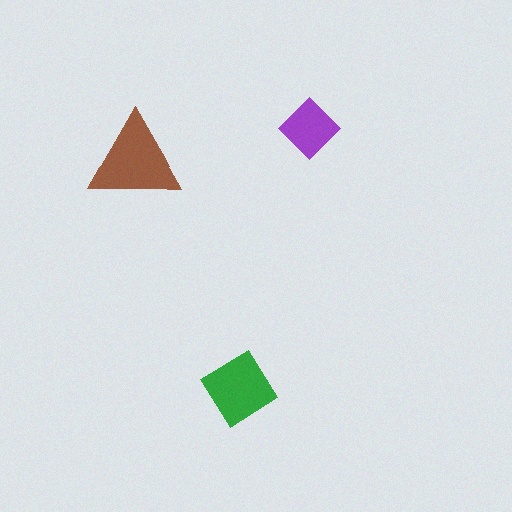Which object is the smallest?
The purple diamond.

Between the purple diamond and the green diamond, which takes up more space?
The green diamond.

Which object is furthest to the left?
The brown triangle is leftmost.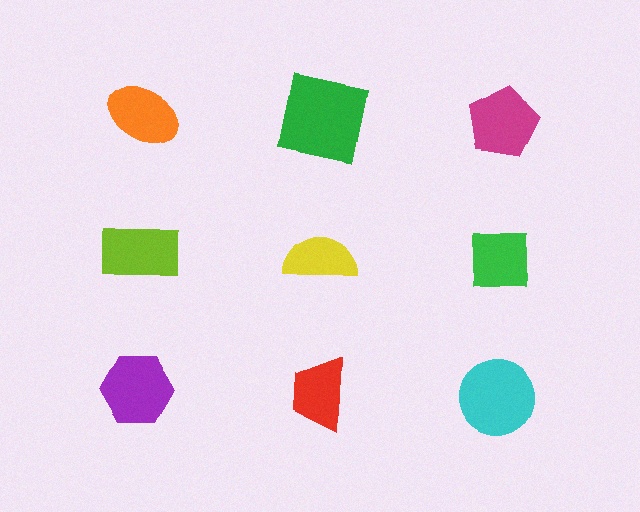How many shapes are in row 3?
3 shapes.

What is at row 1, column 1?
An orange ellipse.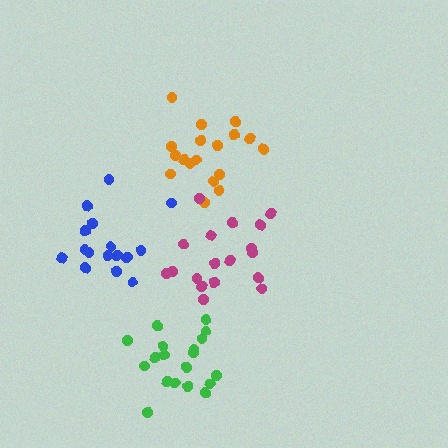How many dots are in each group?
Group 1: 19 dots, Group 2: 19 dots, Group 3: 16 dots, Group 4: 18 dots (72 total).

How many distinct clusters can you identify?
There are 4 distinct clusters.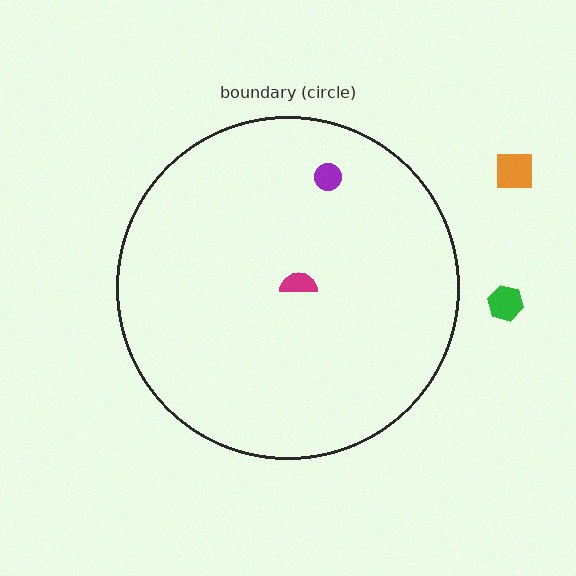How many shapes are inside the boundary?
2 inside, 2 outside.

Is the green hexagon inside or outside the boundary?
Outside.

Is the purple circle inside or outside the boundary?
Inside.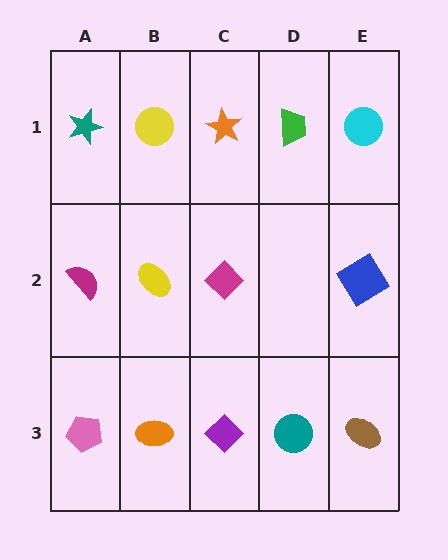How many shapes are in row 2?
4 shapes.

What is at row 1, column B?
A yellow circle.